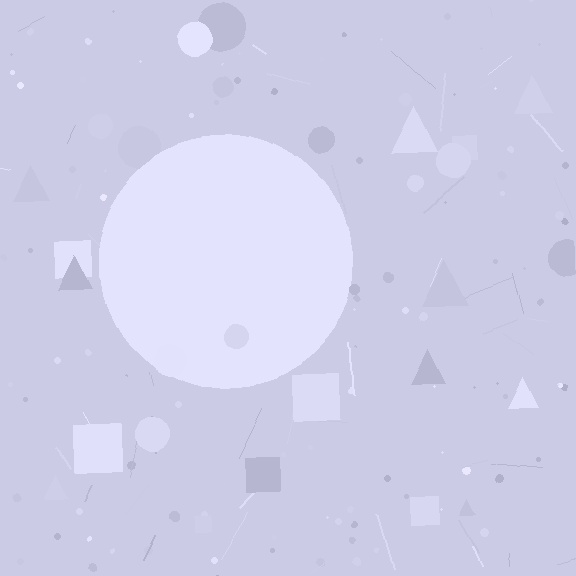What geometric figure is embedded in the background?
A circle is embedded in the background.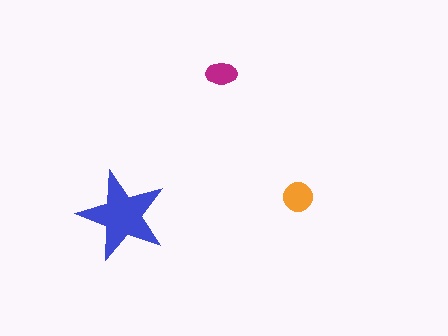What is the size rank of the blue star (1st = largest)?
1st.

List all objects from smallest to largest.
The magenta ellipse, the orange circle, the blue star.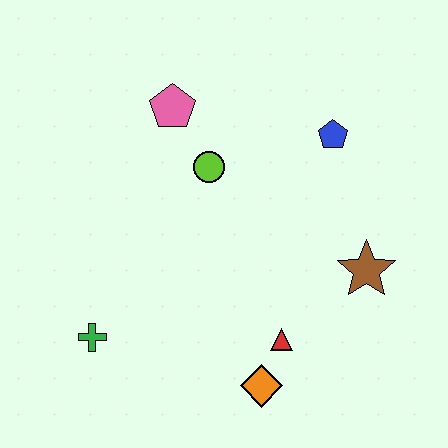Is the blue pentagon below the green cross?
No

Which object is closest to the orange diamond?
The red triangle is closest to the orange diamond.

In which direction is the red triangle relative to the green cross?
The red triangle is to the right of the green cross.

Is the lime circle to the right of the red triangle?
No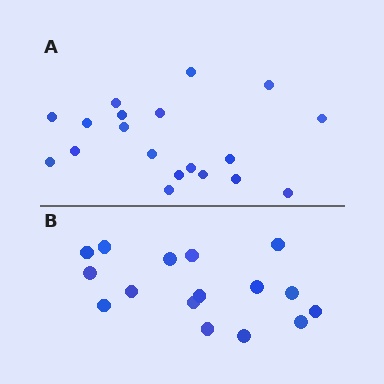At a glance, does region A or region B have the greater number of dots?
Region A (the top region) has more dots.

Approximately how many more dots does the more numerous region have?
Region A has just a few more — roughly 2 or 3 more dots than region B.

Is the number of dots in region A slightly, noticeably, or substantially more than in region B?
Region A has only slightly more — the two regions are fairly close. The ratio is roughly 1.2 to 1.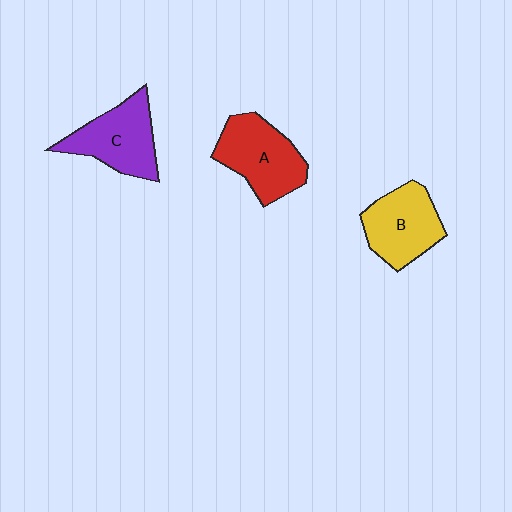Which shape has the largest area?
Shape A (red).